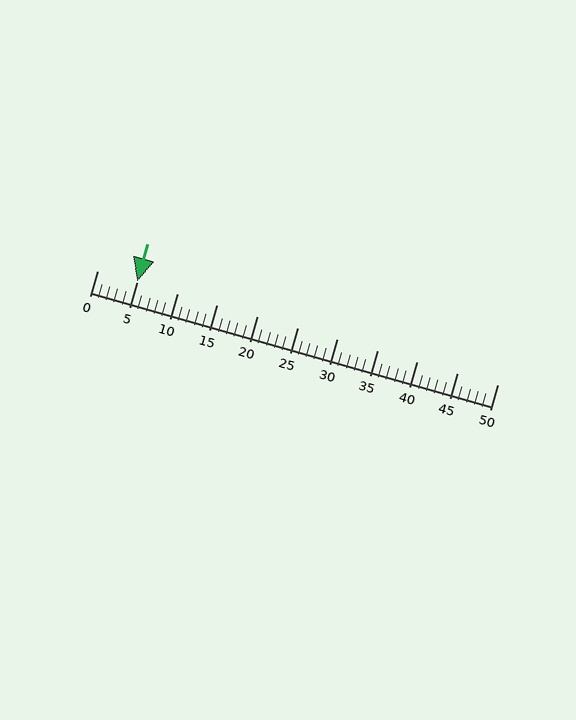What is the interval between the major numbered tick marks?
The major tick marks are spaced 5 units apart.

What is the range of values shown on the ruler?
The ruler shows values from 0 to 50.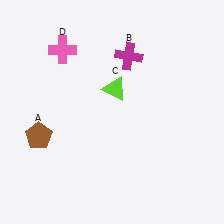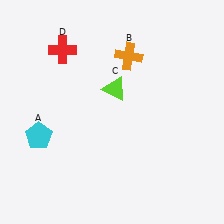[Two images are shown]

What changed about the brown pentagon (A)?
In Image 1, A is brown. In Image 2, it changed to cyan.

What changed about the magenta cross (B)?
In Image 1, B is magenta. In Image 2, it changed to orange.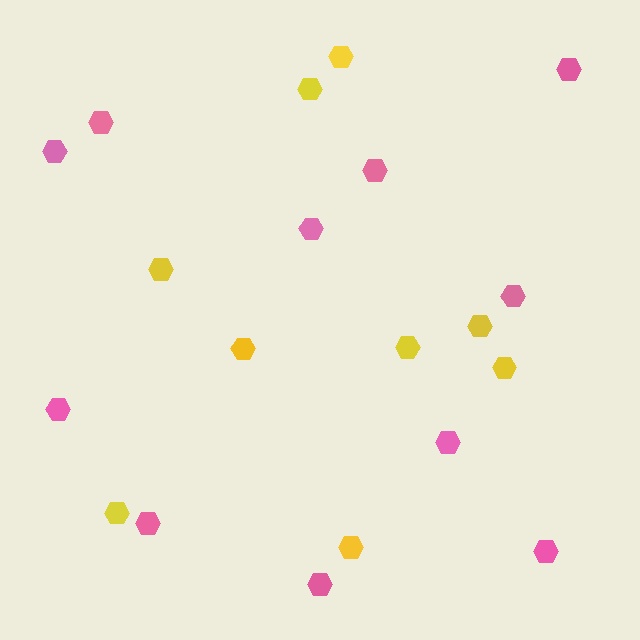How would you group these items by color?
There are 2 groups: one group of pink hexagons (11) and one group of yellow hexagons (9).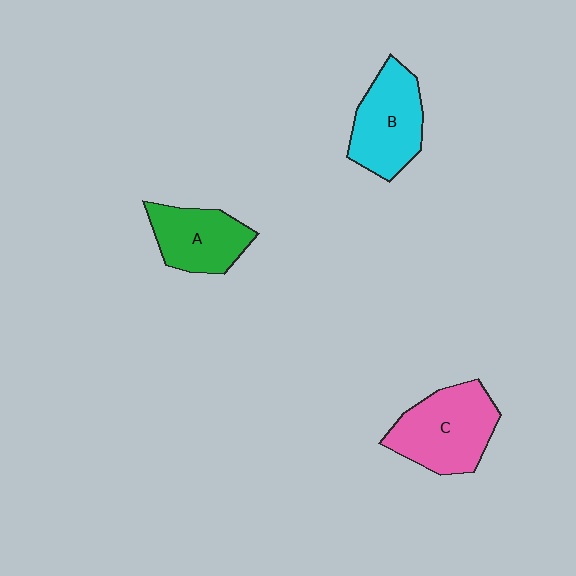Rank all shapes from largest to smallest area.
From largest to smallest: C (pink), B (cyan), A (green).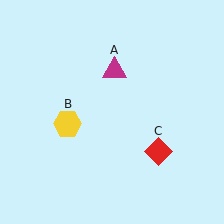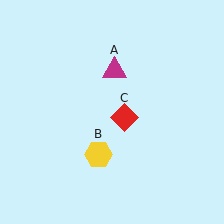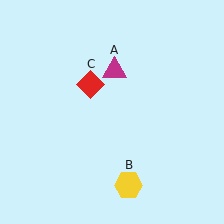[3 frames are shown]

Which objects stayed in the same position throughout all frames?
Magenta triangle (object A) remained stationary.